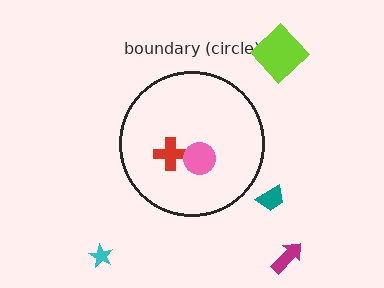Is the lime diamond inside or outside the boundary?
Outside.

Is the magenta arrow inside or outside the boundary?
Outside.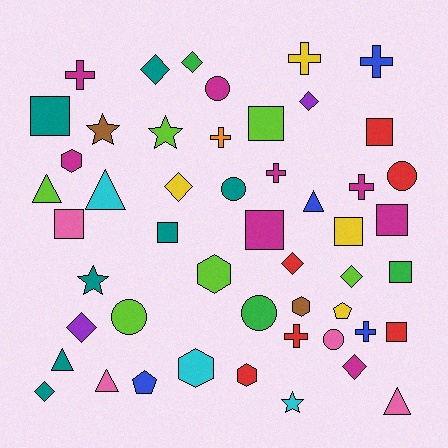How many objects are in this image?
There are 50 objects.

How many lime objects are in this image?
There are 6 lime objects.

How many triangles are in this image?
There are 6 triangles.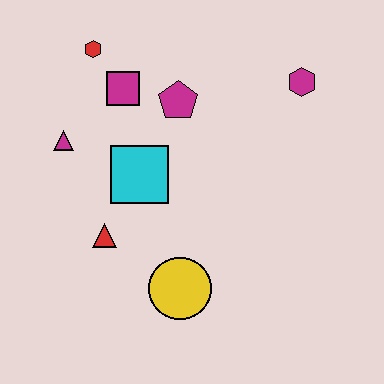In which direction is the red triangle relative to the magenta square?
The red triangle is below the magenta square.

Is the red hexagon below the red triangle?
No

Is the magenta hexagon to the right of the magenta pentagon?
Yes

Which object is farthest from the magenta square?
The yellow circle is farthest from the magenta square.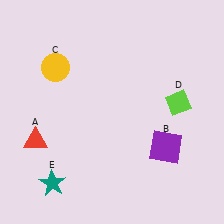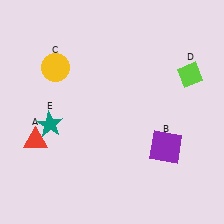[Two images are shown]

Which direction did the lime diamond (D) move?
The lime diamond (D) moved up.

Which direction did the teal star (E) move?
The teal star (E) moved up.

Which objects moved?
The objects that moved are: the lime diamond (D), the teal star (E).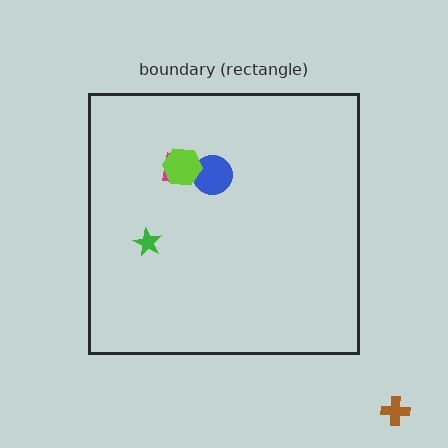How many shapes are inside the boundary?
4 inside, 1 outside.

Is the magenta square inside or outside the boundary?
Inside.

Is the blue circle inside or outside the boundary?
Inside.